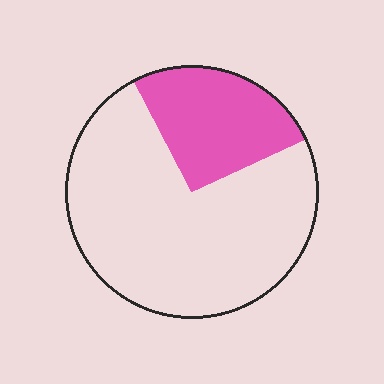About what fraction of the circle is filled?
About one quarter (1/4).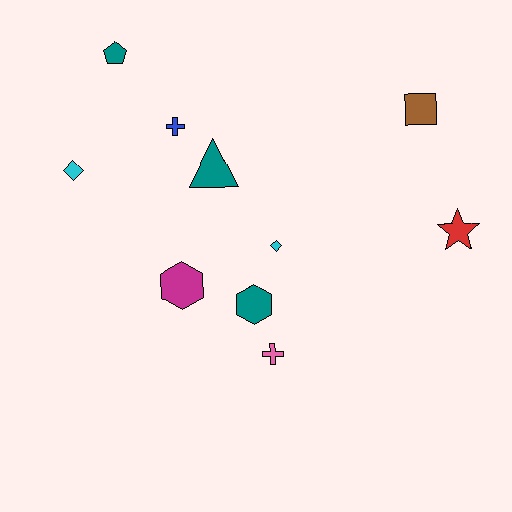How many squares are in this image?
There is 1 square.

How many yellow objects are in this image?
There are no yellow objects.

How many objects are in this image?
There are 10 objects.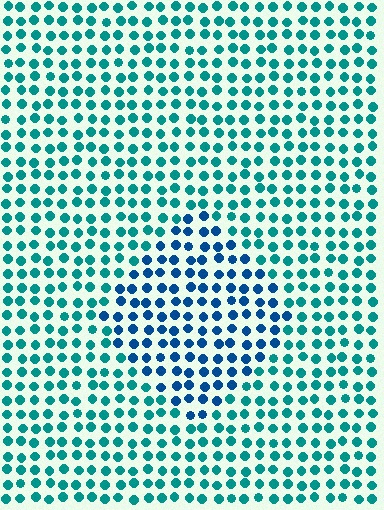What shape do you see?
I see a diamond.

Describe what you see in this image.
The image is filled with small teal elements in a uniform arrangement. A diamond-shaped region is visible where the elements are tinted to a slightly different hue, forming a subtle color boundary.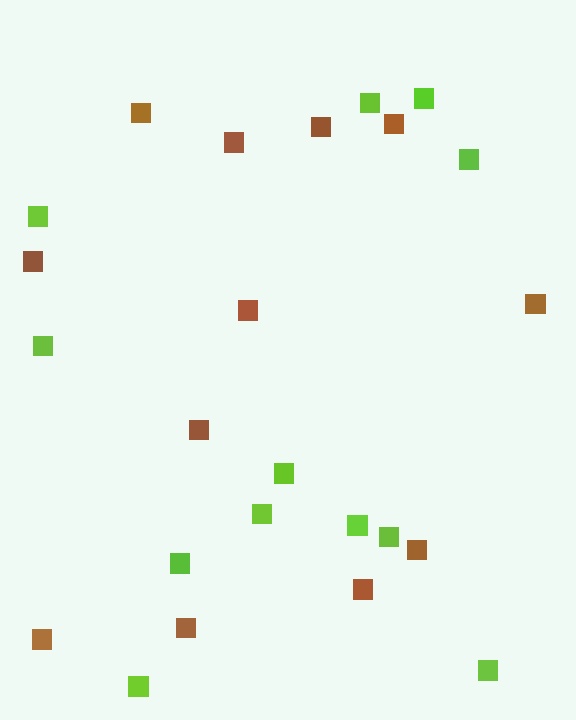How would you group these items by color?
There are 2 groups: one group of brown squares (12) and one group of lime squares (12).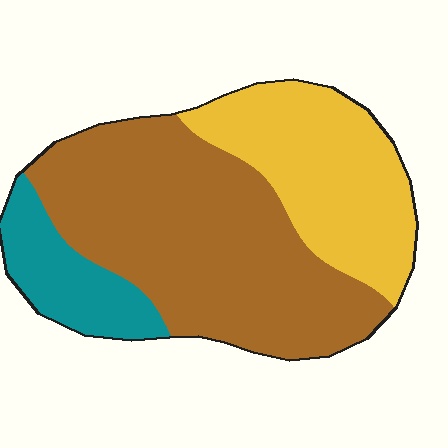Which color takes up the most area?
Brown, at roughly 55%.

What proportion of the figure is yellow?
Yellow covers 31% of the figure.